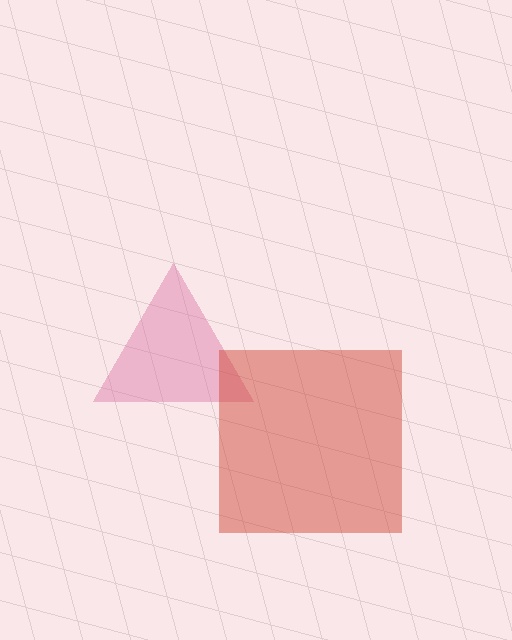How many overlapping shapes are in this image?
There are 2 overlapping shapes in the image.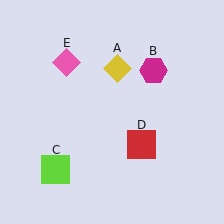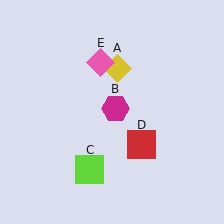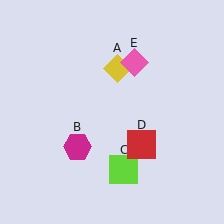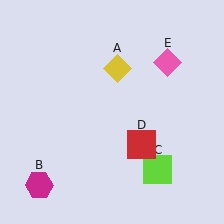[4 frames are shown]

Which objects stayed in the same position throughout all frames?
Yellow diamond (object A) and red square (object D) remained stationary.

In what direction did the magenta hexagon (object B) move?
The magenta hexagon (object B) moved down and to the left.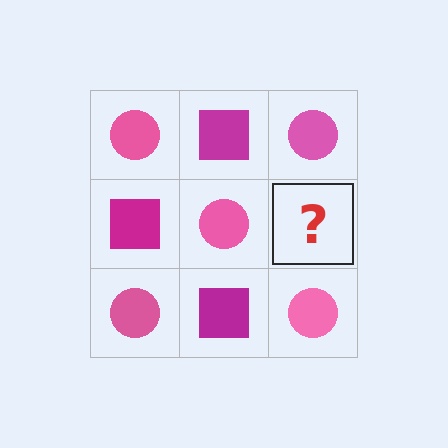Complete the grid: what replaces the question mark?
The question mark should be replaced with a magenta square.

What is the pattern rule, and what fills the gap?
The rule is that it alternates pink circle and magenta square in a checkerboard pattern. The gap should be filled with a magenta square.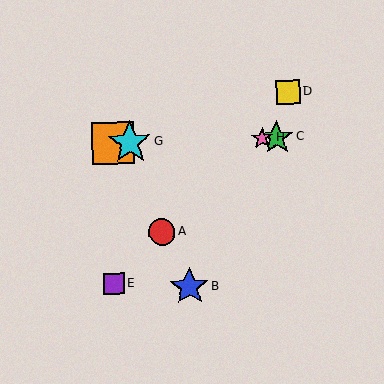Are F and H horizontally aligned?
Yes, both are at y≈143.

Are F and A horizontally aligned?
No, F is at y≈143 and A is at y≈232.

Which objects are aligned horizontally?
Objects C, F, G, H are aligned horizontally.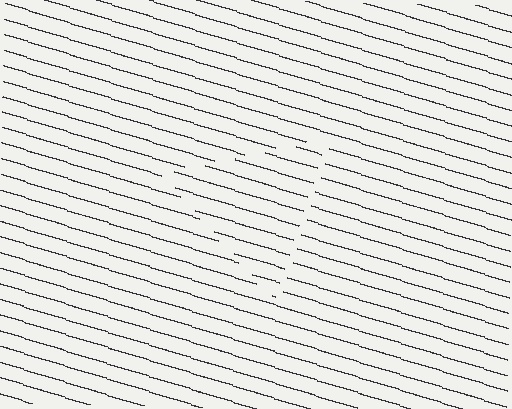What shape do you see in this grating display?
An illusory triangle. The interior of the shape contains the same grating, shifted by half a period — the contour is defined by the phase discontinuity where line-ends from the inner and outer gratings abut.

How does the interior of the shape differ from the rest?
The interior of the shape contains the same grating, shifted by half a period — the contour is defined by the phase discontinuity where line-ends from the inner and outer gratings abut.